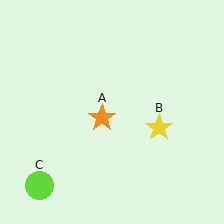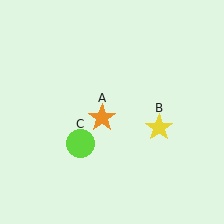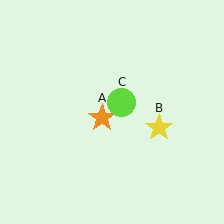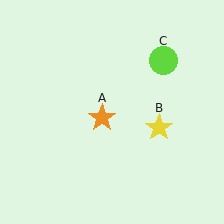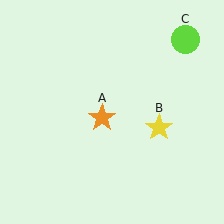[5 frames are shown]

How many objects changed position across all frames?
1 object changed position: lime circle (object C).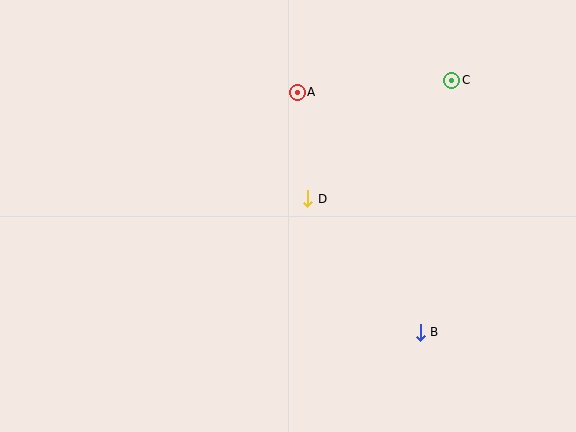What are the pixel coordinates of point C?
Point C is at (452, 80).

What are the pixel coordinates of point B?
Point B is at (420, 332).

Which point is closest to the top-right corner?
Point C is closest to the top-right corner.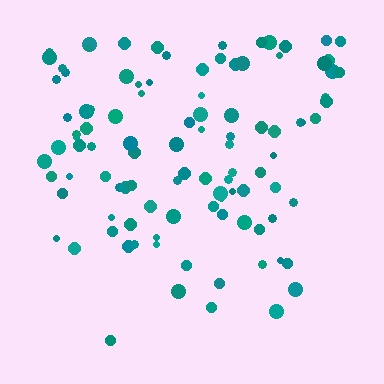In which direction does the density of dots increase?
From bottom to top, with the top side densest.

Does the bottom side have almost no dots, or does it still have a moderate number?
Still a moderate number, just noticeably fewer than the top.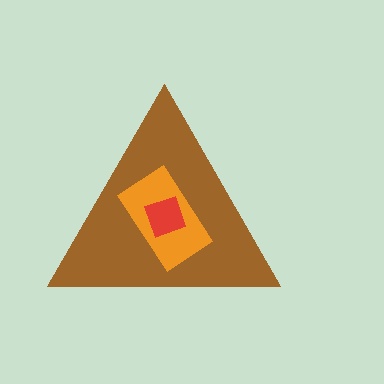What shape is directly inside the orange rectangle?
The red diamond.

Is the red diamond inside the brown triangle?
Yes.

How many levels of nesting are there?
3.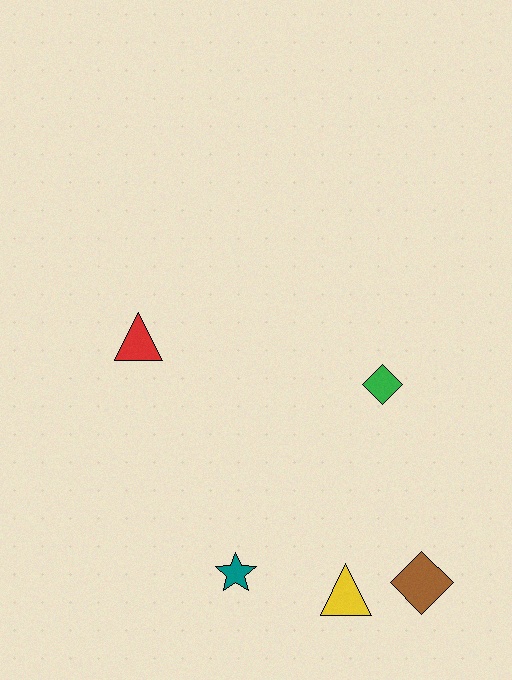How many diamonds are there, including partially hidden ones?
There are 2 diamonds.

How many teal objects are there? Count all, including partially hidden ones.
There is 1 teal object.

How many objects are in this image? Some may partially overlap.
There are 5 objects.